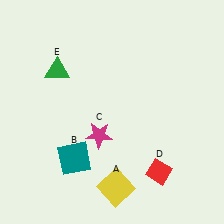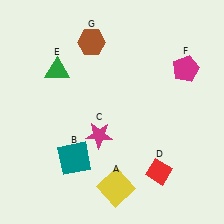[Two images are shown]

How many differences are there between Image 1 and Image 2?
There are 2 differences between the two images.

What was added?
A magenta pentagon (F), a brown hexagon (G) were added in Image 2.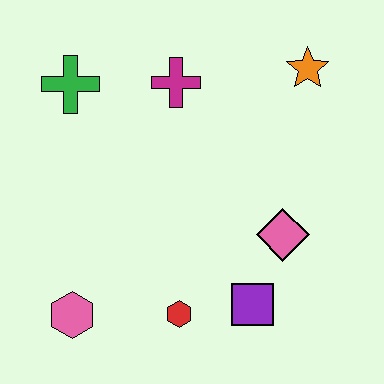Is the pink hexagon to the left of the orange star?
Yes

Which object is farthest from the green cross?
The purple square is farthest from the green cross.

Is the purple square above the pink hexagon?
Yes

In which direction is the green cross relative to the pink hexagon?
The green cross is above the pink hexagon.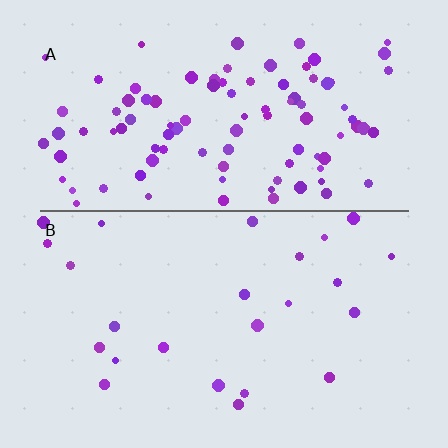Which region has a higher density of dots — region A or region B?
A (the top).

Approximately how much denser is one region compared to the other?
Approximately 4.0× — region A over region B.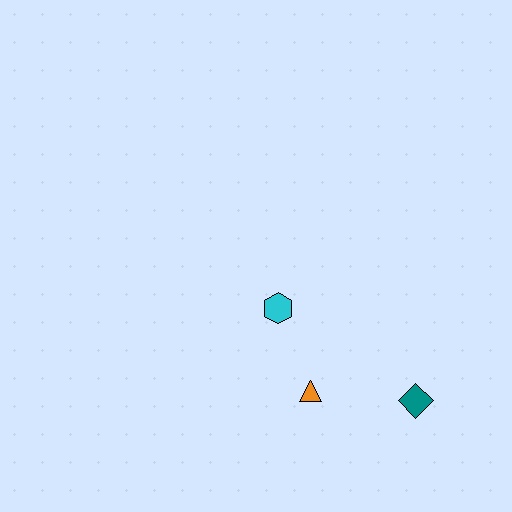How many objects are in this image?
There are 3 objects.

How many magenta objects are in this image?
There are no magenta objects.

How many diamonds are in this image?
There is 1 diamond.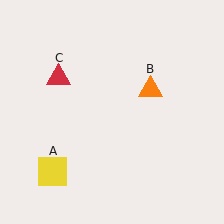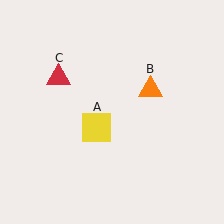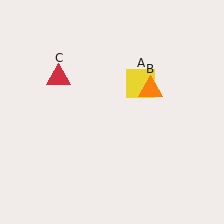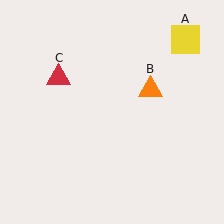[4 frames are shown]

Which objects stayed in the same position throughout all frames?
Orange triangle (object B) and red triangle (object C) remained stationary.